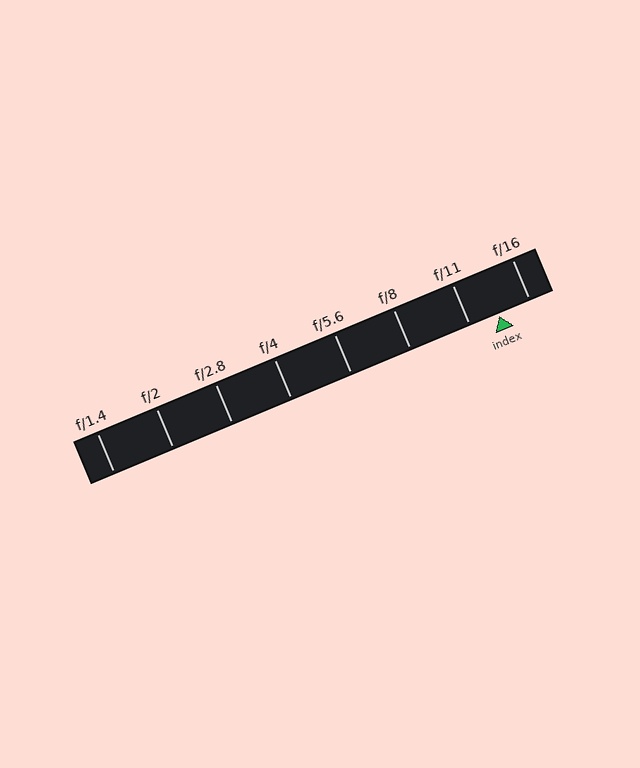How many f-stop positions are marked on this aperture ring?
There are 8 f-stop positions marked.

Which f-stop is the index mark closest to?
The index mark is closest to f/11.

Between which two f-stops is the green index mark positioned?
The index mark is between f/11 and f/16.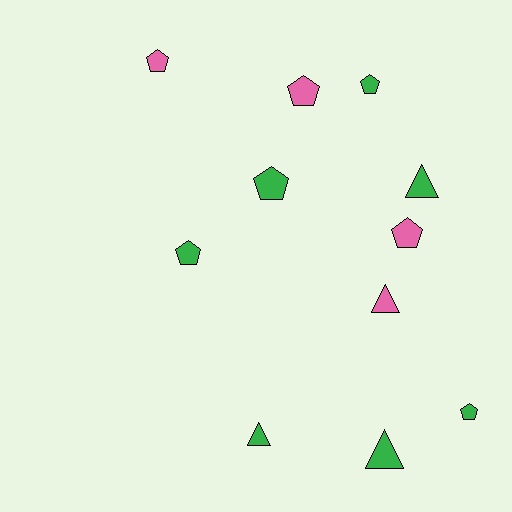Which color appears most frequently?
Green, with 7 objects.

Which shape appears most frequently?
Pentagon, with 7 objects.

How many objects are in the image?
There are 11 objects.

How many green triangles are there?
There are 3 green triangles.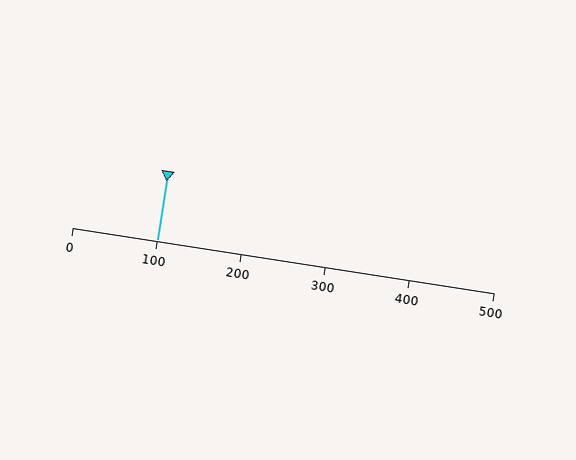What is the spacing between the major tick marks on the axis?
The major ticks are spaced 100 apart.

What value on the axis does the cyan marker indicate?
The marker indicates approximately 100.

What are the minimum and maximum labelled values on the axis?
The axis runs from 0 to 500.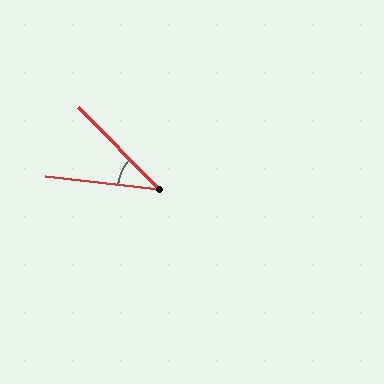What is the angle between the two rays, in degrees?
Approximately 39 degrees.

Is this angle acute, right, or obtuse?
It is acute.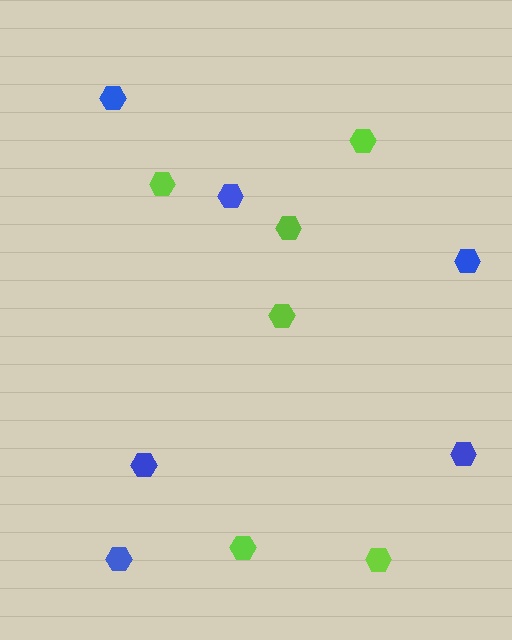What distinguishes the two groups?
There are 2 groups: one group of blue hexagons (6) and one group of lime hexagons (6).